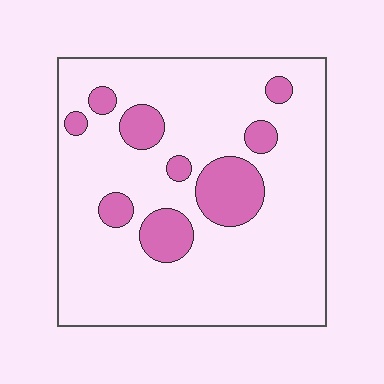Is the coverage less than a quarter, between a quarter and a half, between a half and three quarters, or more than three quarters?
Less than a quarter.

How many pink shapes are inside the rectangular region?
9.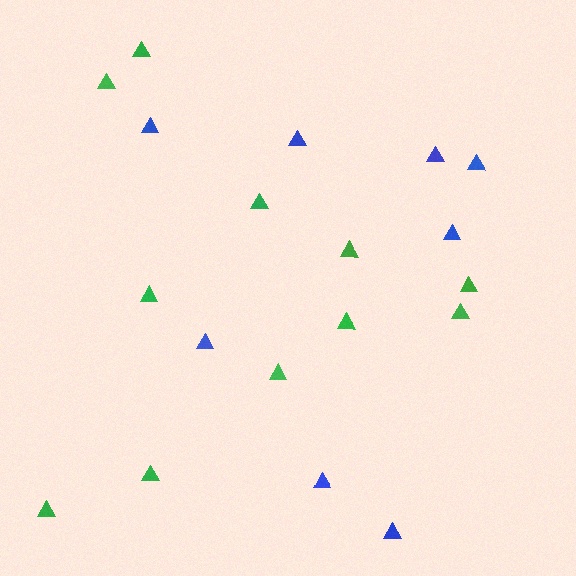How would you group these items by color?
There are 2 groups: one group of blue triangles (8) and one group of green triangles (11).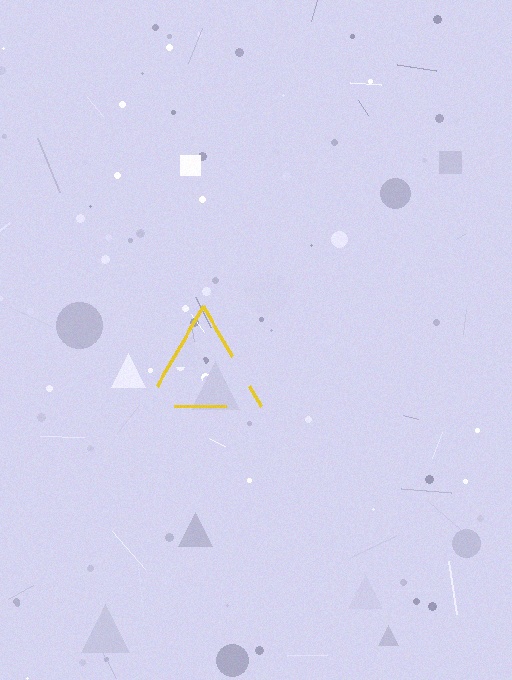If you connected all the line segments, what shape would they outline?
They would outline a triangle.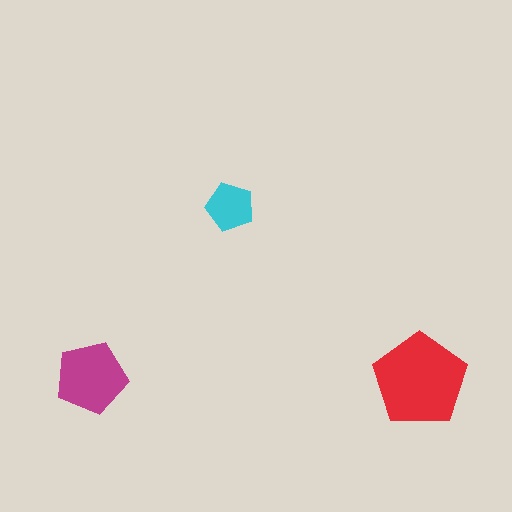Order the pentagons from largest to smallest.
the red one, the magenta one, the cyan one.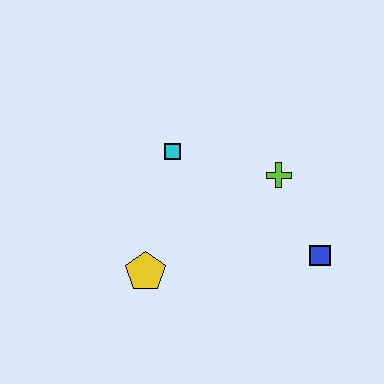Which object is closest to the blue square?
The lime cross is closest to the blue square.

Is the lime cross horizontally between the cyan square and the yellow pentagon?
No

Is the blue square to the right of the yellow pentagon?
Yes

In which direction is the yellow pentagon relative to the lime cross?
The yellow pentagon is to the left of the lime cross.